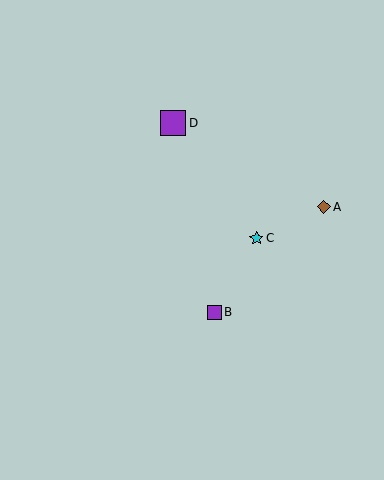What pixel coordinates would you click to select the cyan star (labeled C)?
Click at (256, 238) to select the cyan star C.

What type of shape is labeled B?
Shape B is a purple square.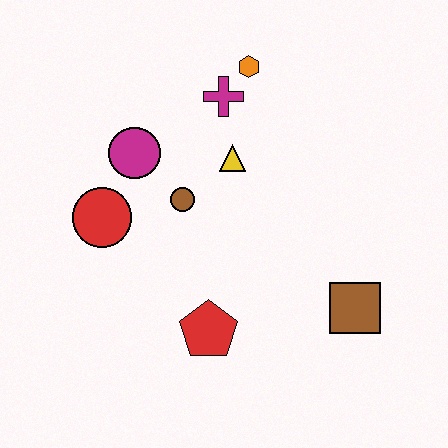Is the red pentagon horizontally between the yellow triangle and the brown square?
No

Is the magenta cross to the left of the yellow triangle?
Yes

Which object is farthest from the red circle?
The brown square is farthest from the red circle.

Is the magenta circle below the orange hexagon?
Yes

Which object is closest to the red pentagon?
The brown circle is closest to the red pentagon.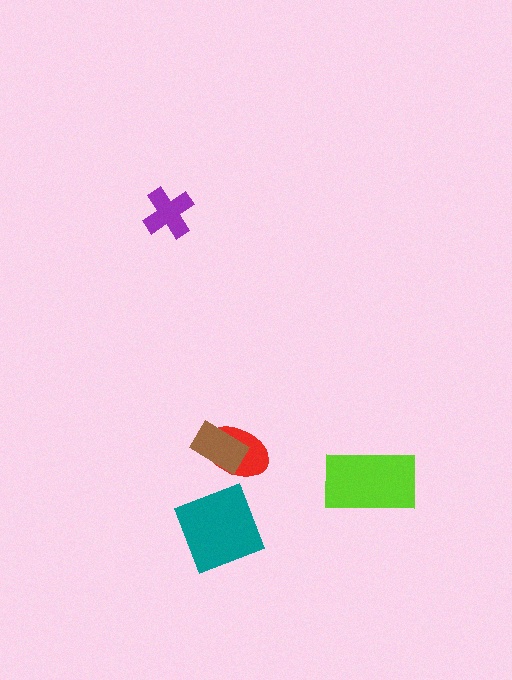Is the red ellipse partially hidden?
Yes, it is partially covered by another shape.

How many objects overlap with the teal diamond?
0 objects overlap with the teal diamond.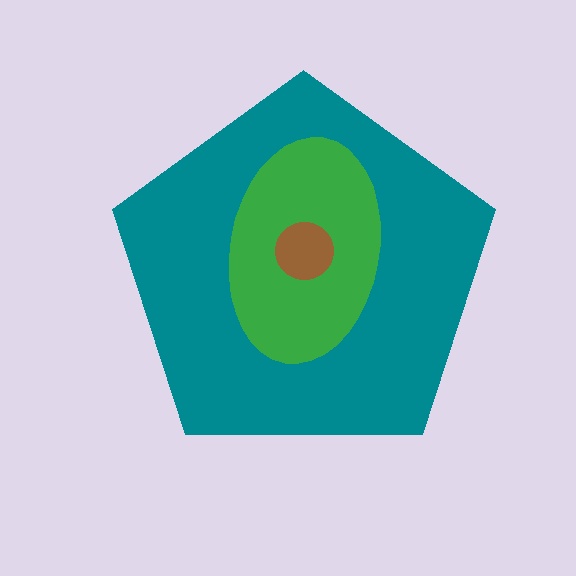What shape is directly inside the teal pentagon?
The green ellipse.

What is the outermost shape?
The teal pentagon.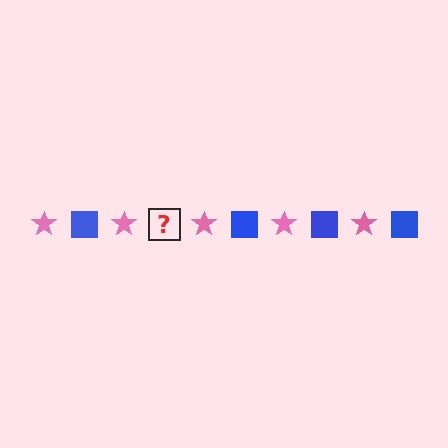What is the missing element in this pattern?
The missing element is a blue square.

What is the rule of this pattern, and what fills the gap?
The rule is that the pattern alternates between pink star and blue square. The gap should be filled with a blue square.